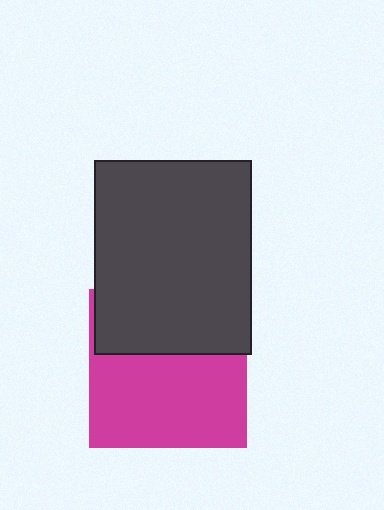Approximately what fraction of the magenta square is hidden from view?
Roughly 41% of the magenta square is hidden behind the dark gray rectangle.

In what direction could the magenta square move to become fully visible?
The magenta square could move down. That would shift it out from behind the dark gray rectangle entirely.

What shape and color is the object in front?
The object in front is a dark gray rectangle.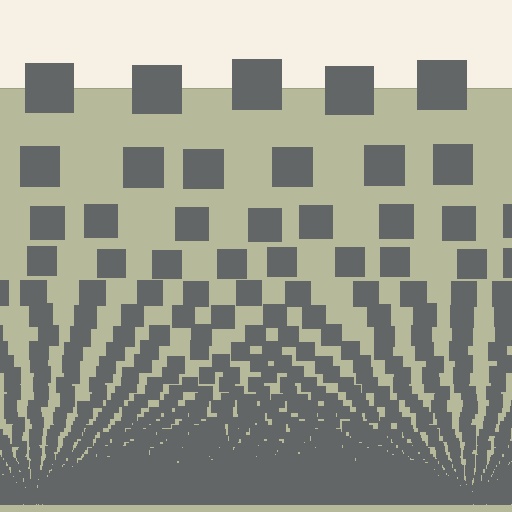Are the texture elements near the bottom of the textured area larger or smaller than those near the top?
Smaller. The gradient is inverted — elements near the bottom are smaller and denser.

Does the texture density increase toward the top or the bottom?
Density increases toward the bottom.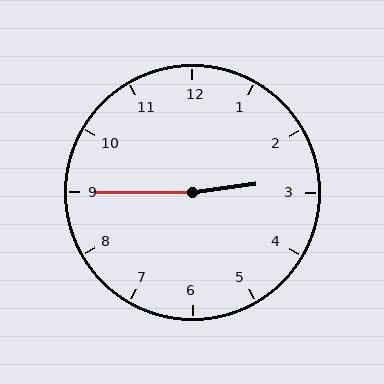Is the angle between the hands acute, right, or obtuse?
It is obtuse.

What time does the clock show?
2:45.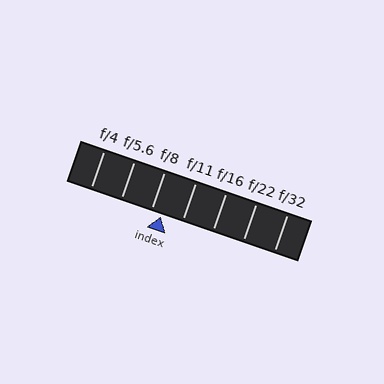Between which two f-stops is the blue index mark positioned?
The index mark is between f/8 and f/11.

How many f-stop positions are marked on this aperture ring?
There are 7 f-stop positions marked.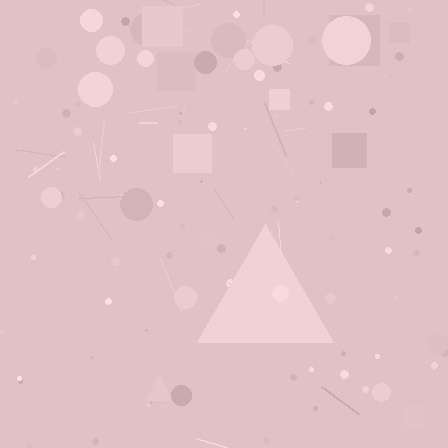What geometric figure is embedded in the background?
A triangle is embedded in the background.